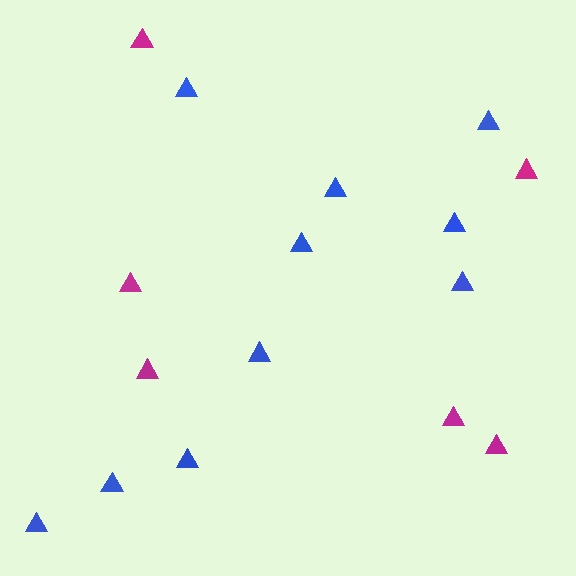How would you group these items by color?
There are 2 groups: one group of blue triangles (10) and one group of magenta triangles (6).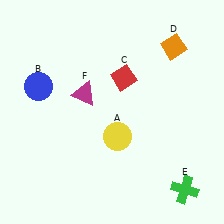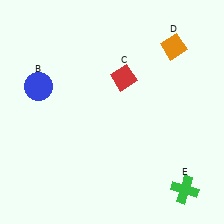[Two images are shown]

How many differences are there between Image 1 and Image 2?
There are 2 differences between the two images.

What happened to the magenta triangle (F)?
The magenta triangle (F) was removed in Image 2. It was in the top-left area of Image 1.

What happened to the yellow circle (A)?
The yellow circle (A) was removed in Image 2. It was in the bottom-right area of Image 1.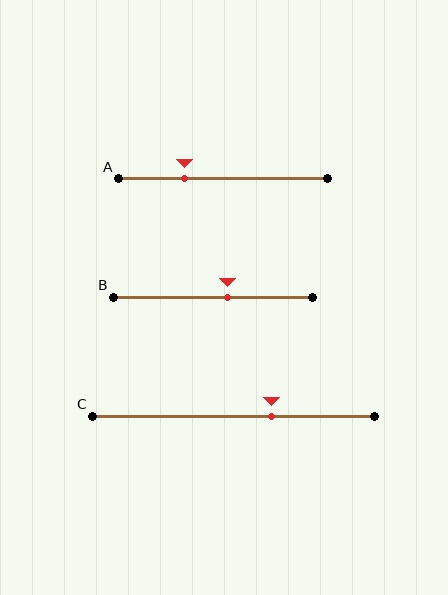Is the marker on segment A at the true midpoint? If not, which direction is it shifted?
No, the marker on segment A is shifted to the left by about 18% of the segment length.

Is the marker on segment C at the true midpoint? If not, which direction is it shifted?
No, the marker on segment C is shifted to the right by about 14% of the segment length.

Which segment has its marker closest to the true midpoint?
Segment B has its marker closest to the true midpoint.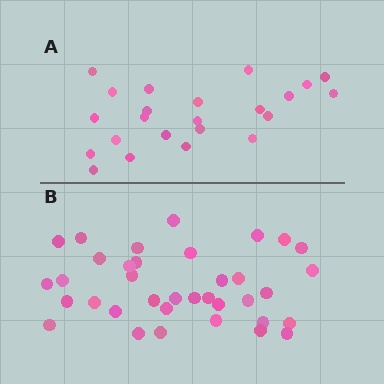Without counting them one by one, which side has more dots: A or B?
Region B (the bottom region) has more dots.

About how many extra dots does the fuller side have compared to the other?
Region B has approximately 15 more dots than region A.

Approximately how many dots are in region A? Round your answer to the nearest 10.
About 20 dots. (The exact count is 23, which rounds to 20.)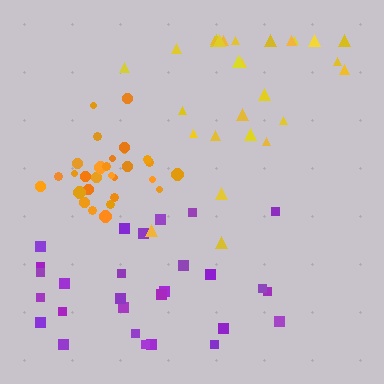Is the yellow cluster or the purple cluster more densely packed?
Yellow.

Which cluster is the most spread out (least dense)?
Purple.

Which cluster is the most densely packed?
Orange.